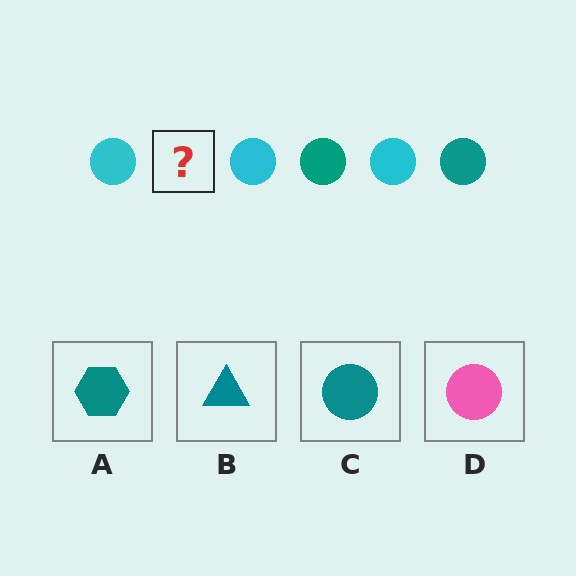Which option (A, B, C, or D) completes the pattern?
C.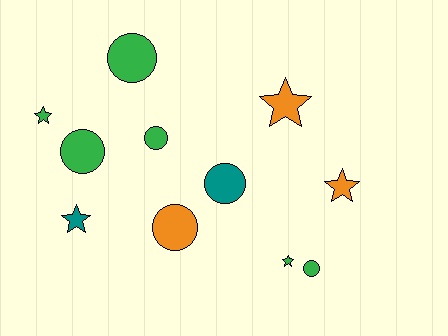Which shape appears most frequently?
Circle, with 6 objects.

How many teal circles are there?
There is 1 teal circle.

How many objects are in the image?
There are 11 objects.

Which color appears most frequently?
Green, with 6 objects.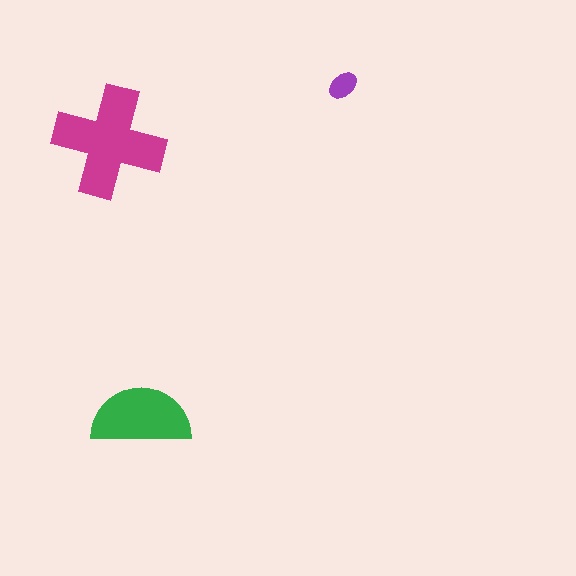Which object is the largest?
The magenta cross.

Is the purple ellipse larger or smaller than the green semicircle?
Smaller.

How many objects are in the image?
There are 3 objects in the image.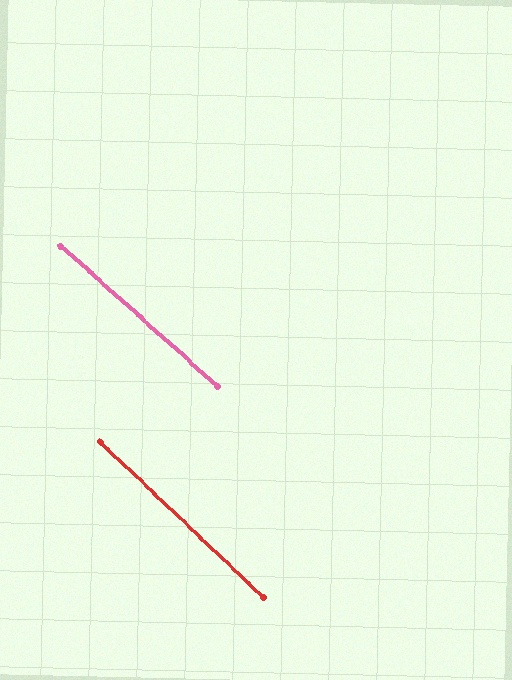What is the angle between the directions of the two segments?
Approximately 1 degree.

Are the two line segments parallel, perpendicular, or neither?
Parallel — their directions differ by only 1.5°.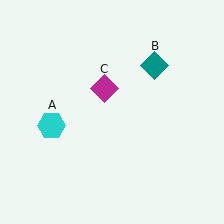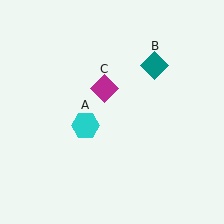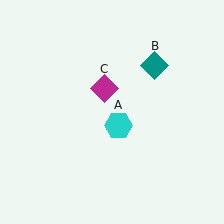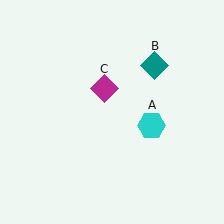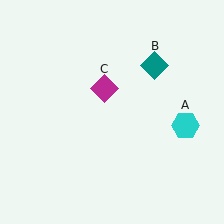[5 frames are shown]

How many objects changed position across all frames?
1 object changed position: cyan hexagon (object A).